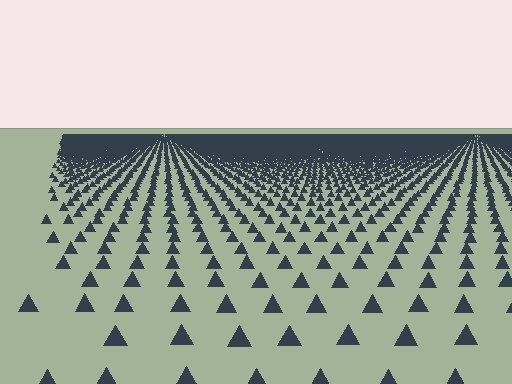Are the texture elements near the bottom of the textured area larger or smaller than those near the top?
Larger. Near the bottom, elements are closer to the viewer and appear at a bigger on-screen size.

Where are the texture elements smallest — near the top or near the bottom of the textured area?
Near the top.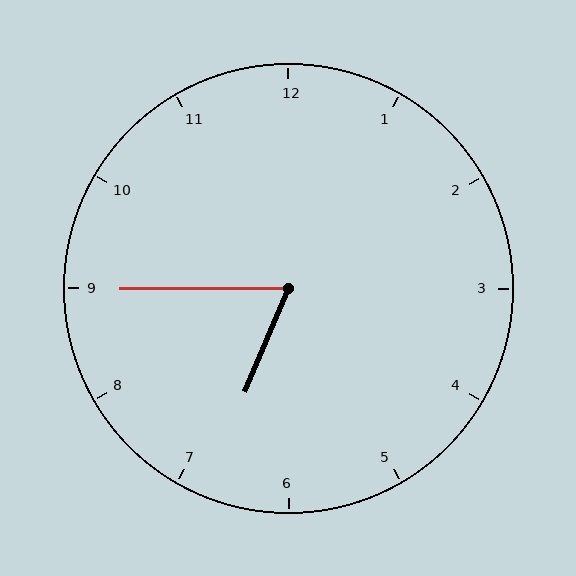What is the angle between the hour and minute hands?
Approximately 68 degrees.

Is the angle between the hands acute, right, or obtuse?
It is acute.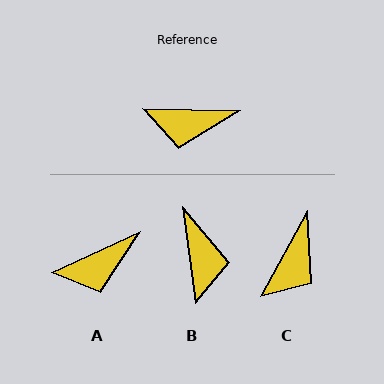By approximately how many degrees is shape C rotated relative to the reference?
Approximately 62 degrees counter-clockwise.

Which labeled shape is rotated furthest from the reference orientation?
B, about 99 degrees away.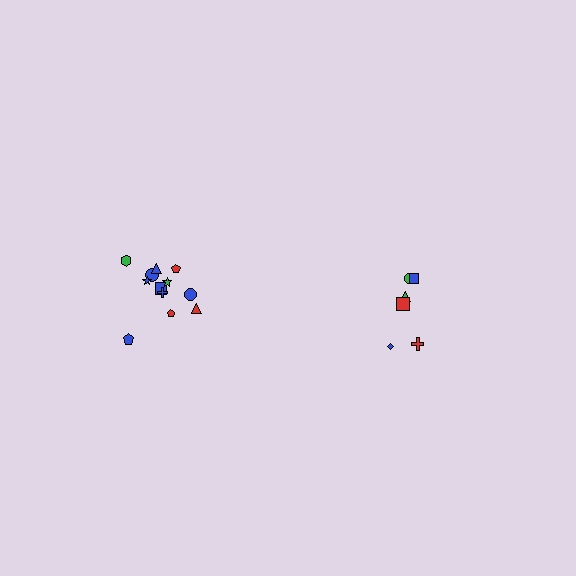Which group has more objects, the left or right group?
The left group.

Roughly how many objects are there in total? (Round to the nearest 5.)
Roughly 20 objects in total.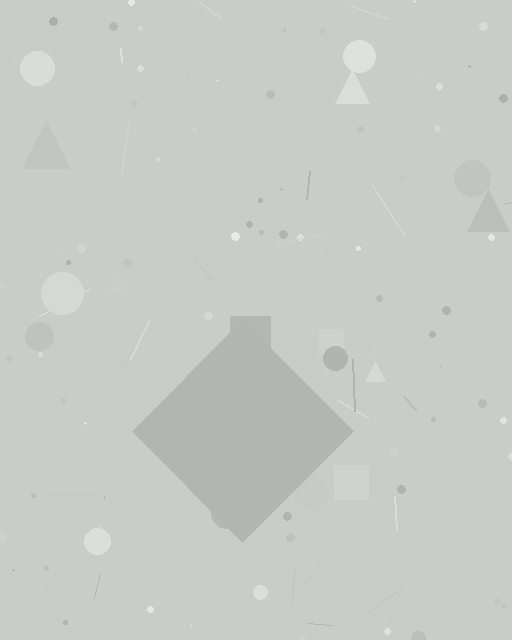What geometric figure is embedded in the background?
A diamond is embedded in the background.